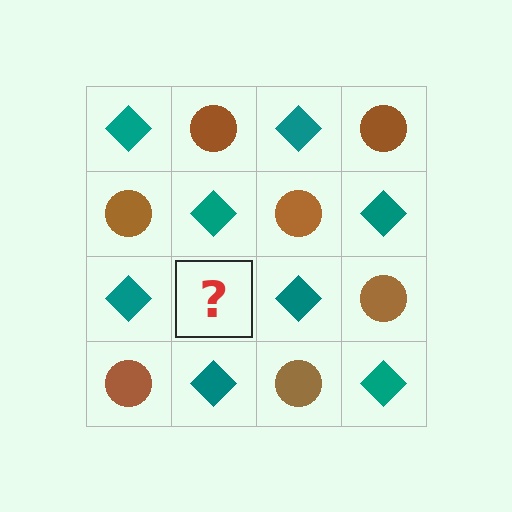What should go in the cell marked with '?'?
The missing cell should contain a brown circle.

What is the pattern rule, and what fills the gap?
The rule is that it alternates teal diamond and brown circle in a checkerboard pattern. The gap should be filled with a brown circle.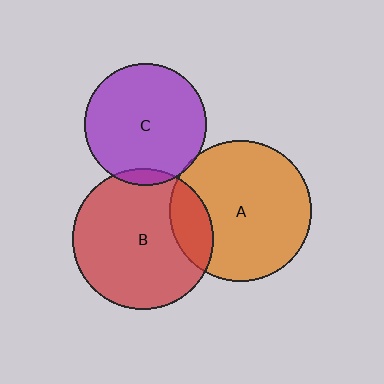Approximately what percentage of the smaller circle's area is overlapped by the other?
Approximately 15%.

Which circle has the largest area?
Circle A (orange).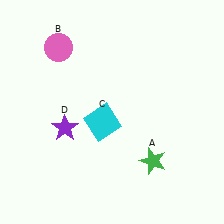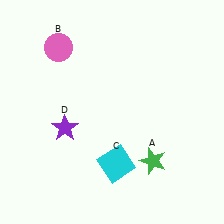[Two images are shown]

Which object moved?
The cyan square (C) moved down.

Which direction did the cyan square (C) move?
The cyan square (C) moved down.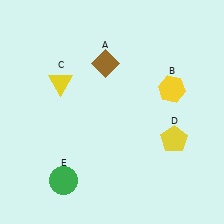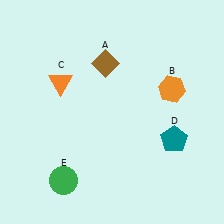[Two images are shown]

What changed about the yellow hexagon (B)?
In Image 1, B is yellow. In Image 2, it changed to orange.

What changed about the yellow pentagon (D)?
In Image 1, D is yellow. In Image 2, it changed to teal.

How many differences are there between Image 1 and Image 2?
There are 3 differences between the two images.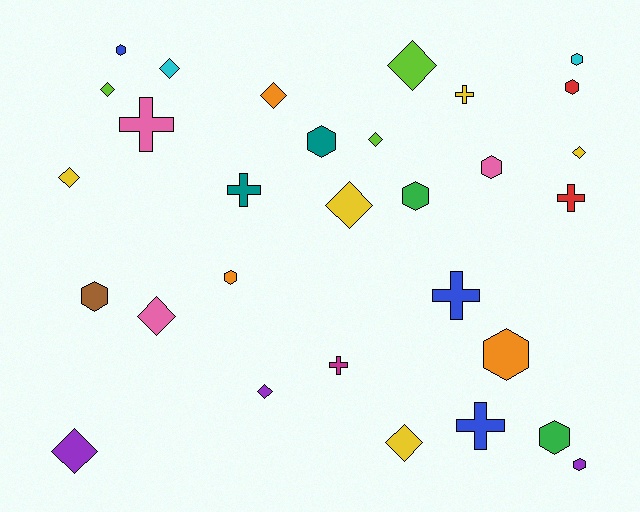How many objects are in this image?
There are 30 objects.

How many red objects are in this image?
There are 2 red objects.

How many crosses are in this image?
There are 7 crosses.